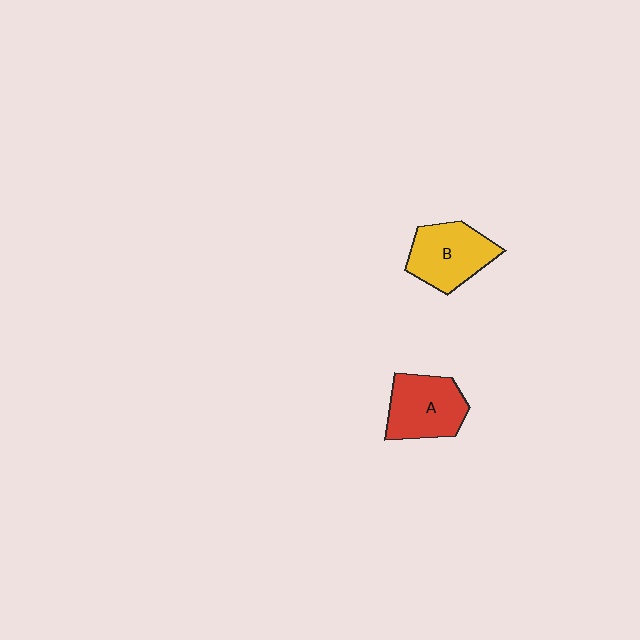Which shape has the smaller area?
Shape A (red).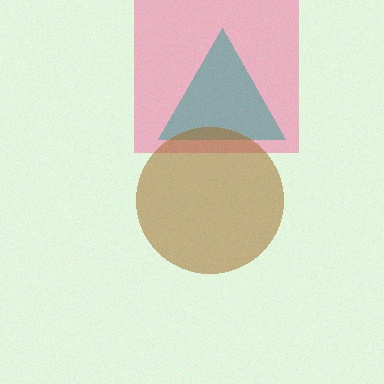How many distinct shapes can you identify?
There are 3 distinct shapes: a pink square, a teal triangle, a brown circle.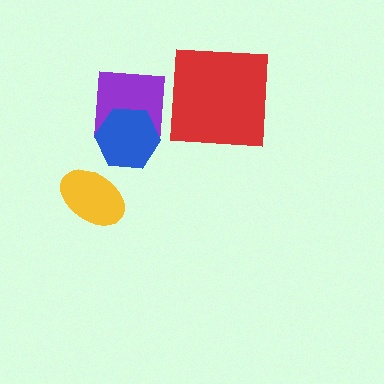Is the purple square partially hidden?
Yes, it is partially covered by another shape.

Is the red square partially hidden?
No, no other shape covers it.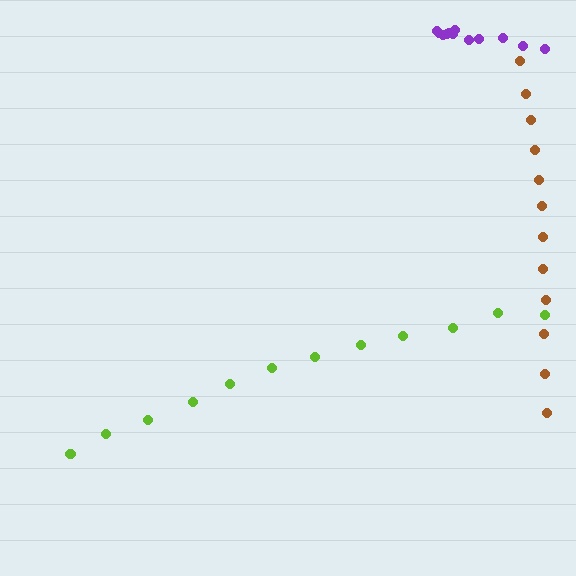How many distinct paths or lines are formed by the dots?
There are 3 distinct paths.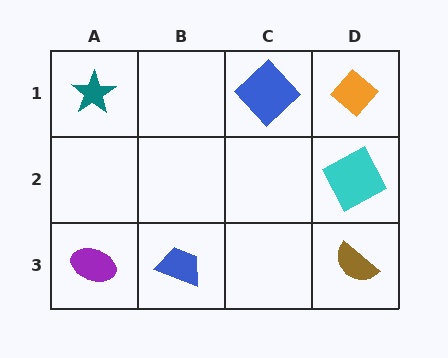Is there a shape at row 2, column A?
No, that cell is empty.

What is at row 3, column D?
A brown semicircle.